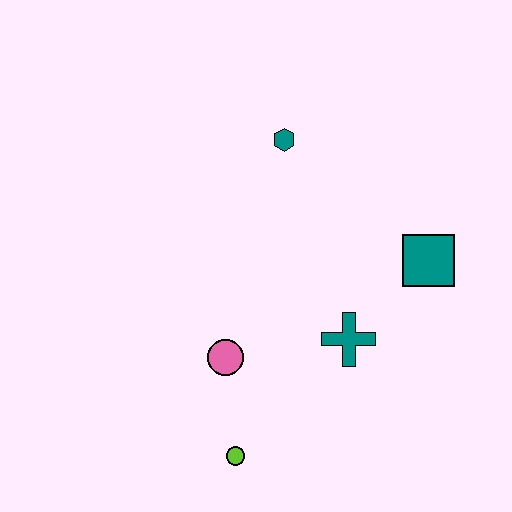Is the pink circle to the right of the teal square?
No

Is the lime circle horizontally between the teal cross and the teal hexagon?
No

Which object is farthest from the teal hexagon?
The lime circle is farthest from the teal hexagon.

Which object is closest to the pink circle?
The lime circle is closest to the pink circle.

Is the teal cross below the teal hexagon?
Yes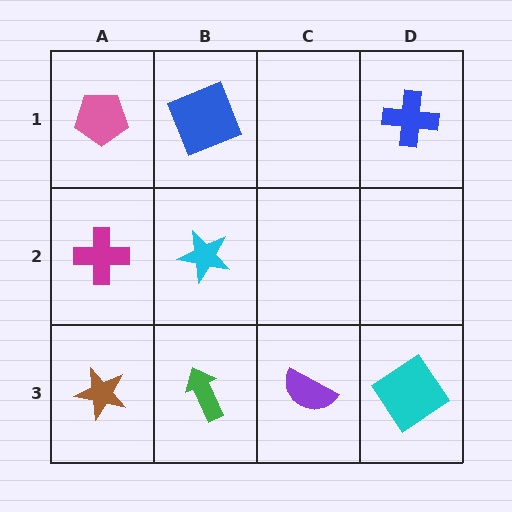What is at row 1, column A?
A pink pentagon.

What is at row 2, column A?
A magenta cross.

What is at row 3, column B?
A green arrow.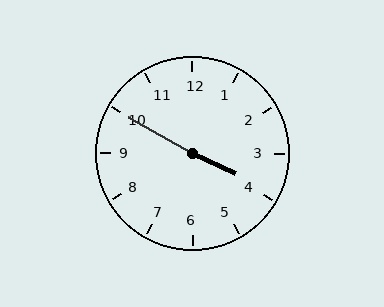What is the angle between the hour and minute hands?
Approximately 175 degrees.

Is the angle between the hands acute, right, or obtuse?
It is obtuse.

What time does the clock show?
3:50.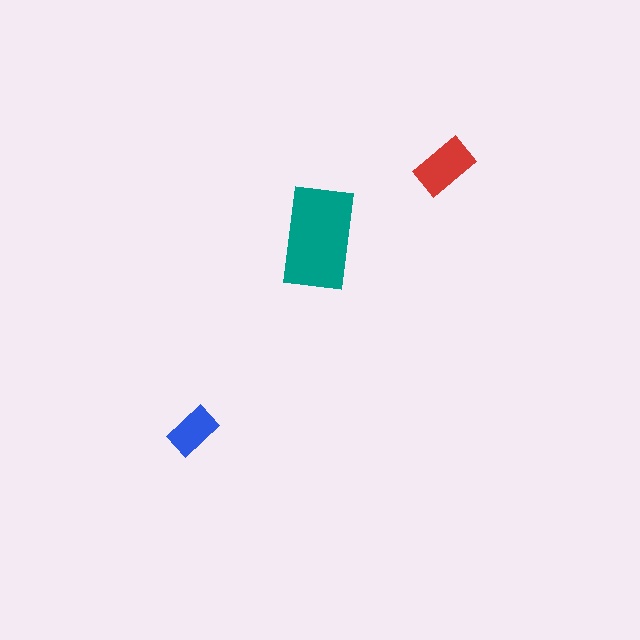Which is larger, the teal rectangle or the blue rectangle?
The teal one.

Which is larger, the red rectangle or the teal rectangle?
The teal one.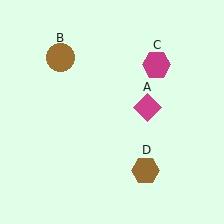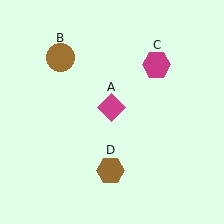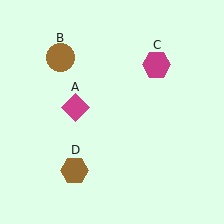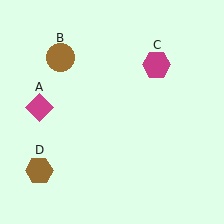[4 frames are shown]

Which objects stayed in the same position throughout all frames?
Brown circle (object B) and magenta hexagon (object C) remained stationary.